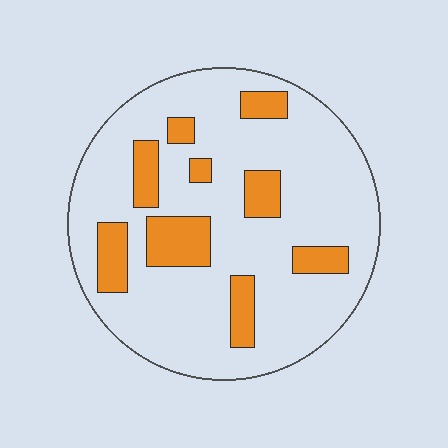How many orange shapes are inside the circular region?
9.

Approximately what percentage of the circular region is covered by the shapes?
Approximately 20%.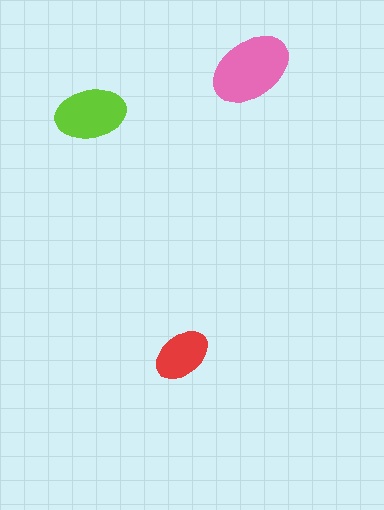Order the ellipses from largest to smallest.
the pink one, the lime one, the red one.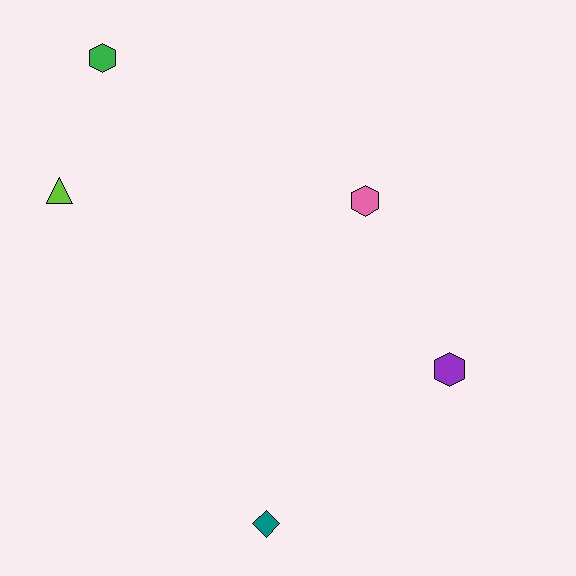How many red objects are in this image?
There are no red objects.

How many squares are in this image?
There are no squares.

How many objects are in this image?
There are 5 objects.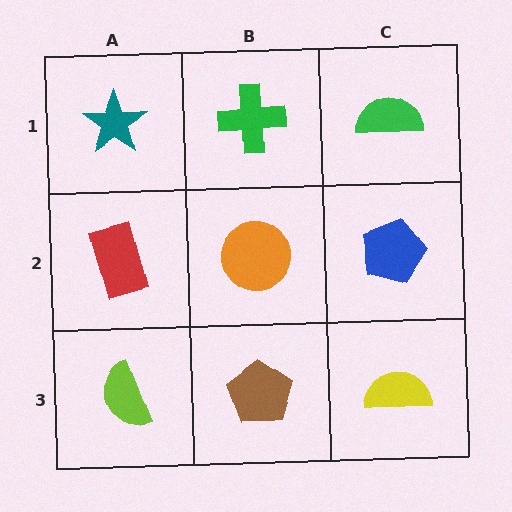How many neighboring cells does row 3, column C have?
2.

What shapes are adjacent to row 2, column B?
A green cross (row 1, column B), a brown pentagon (row 3, column B), a red rectangle (row 2, column A), a blue pentagon (row 2, column C).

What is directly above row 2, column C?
A green semicircle.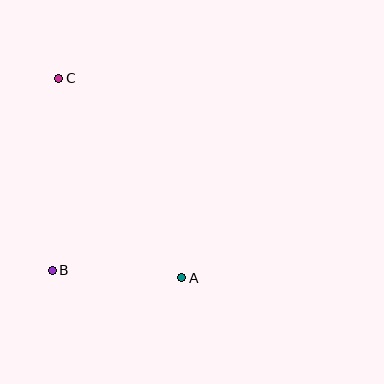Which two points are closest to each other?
Points A and B are closest to each other.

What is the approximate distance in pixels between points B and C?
The distance between B and C is approximately 192 pixels.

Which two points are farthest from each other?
Points A and C are farthest from each other.